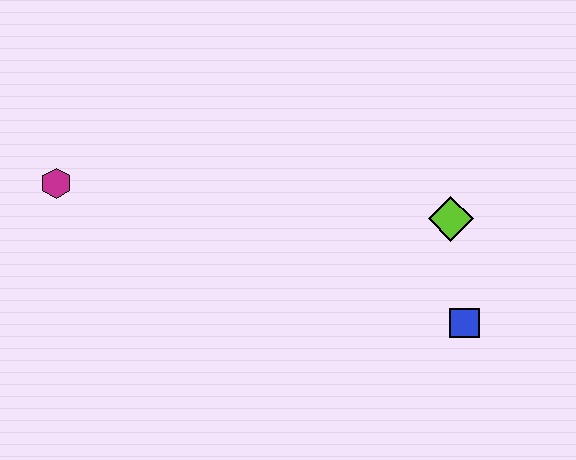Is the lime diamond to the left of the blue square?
Yes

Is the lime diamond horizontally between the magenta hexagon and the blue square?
Yes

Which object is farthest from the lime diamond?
The magenta hexagon is farthest from the lime diamond.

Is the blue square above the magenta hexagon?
No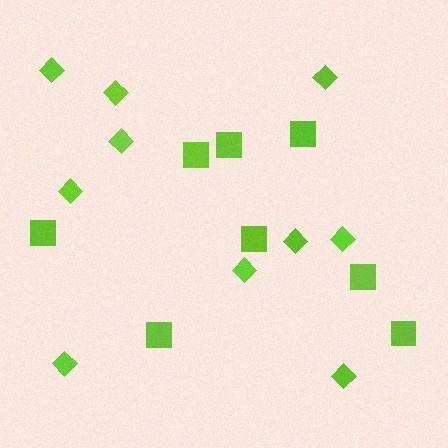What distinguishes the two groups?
There are 2 groups: one group of squares (8) and one group of diamonds (10).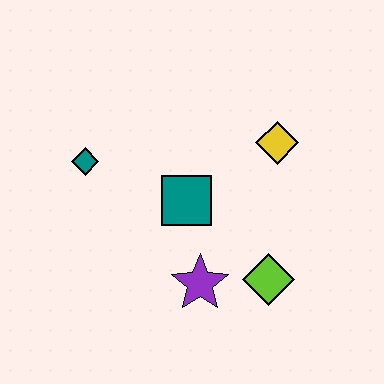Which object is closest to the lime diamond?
The purple star is closest to the lime diamond.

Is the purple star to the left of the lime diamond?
Yes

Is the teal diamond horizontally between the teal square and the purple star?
No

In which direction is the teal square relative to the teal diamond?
The teal square is to the right of the teal diamond.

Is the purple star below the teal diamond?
Yes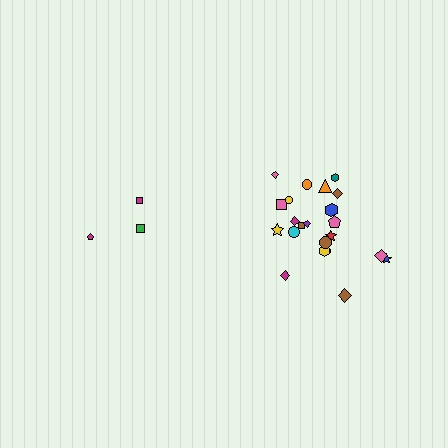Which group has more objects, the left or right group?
The right group.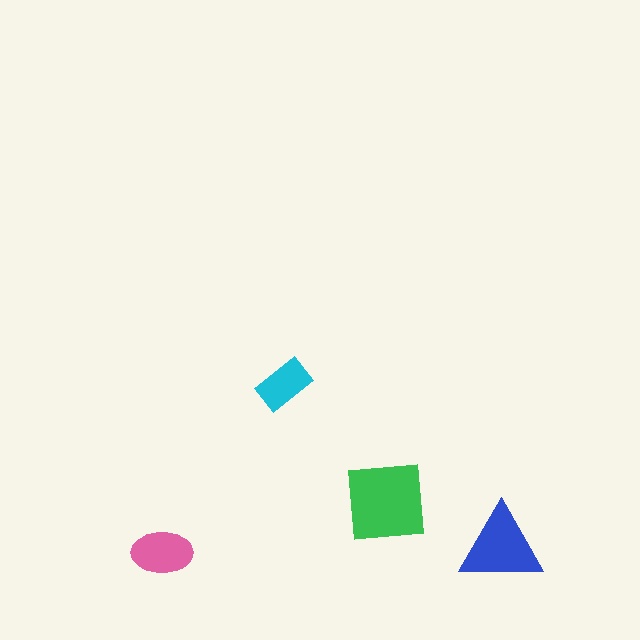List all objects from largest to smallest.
The green square, the blue triangle, the pink ellipse, the cyan rectangle.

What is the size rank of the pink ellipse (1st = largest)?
3rd.